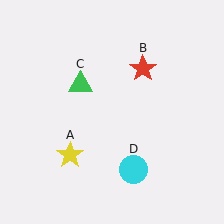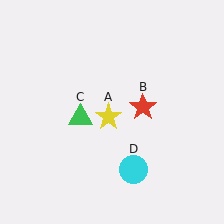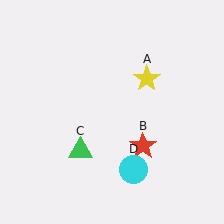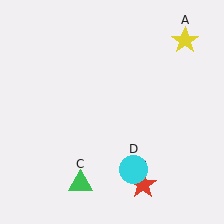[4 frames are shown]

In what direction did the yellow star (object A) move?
The yellow star (object A) moved up and to the right.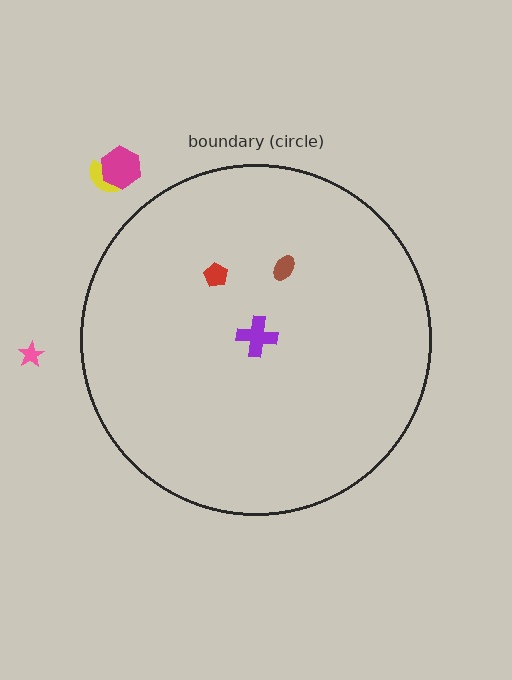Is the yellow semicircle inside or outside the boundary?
Outside.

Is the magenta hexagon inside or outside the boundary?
Outside.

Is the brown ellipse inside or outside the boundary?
Inside.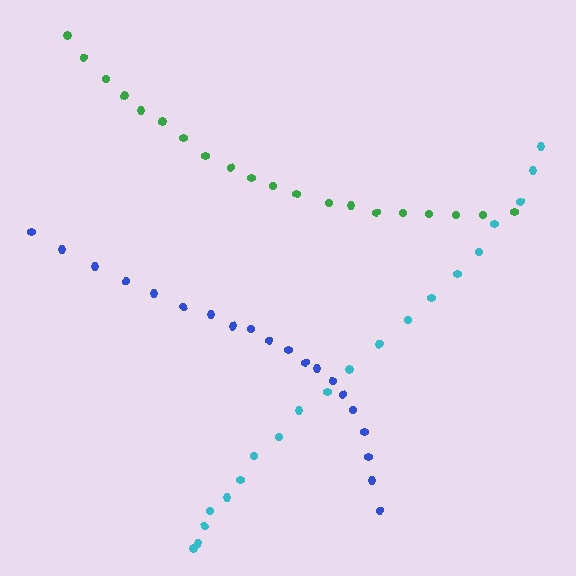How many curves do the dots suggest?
There are 3 distinct paths.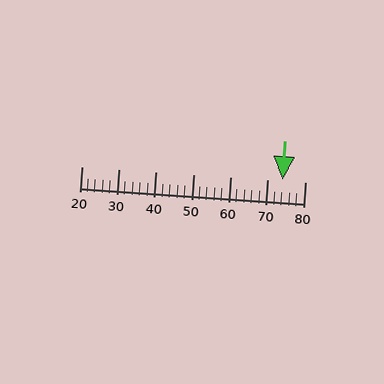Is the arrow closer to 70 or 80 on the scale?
The arrow is closer to 70.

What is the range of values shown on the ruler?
The ruler shows values from 20 to 80.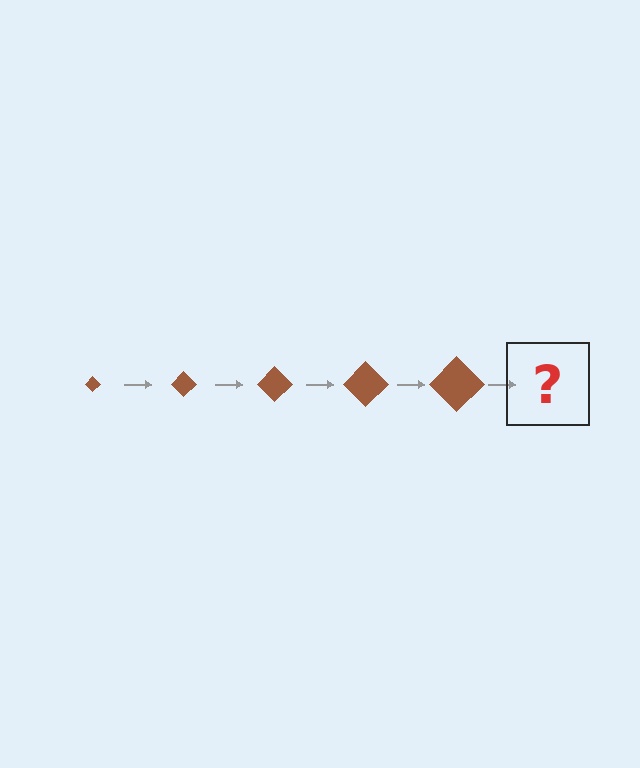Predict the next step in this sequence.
The next step is a brown diamond, larger than the previous one.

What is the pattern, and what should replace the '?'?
The pattern is that the diamond gets progressively larger each step. The '?' should be a brown diamond, larger than the previous one.